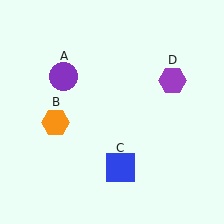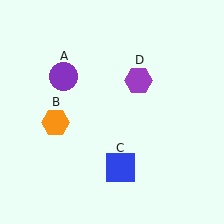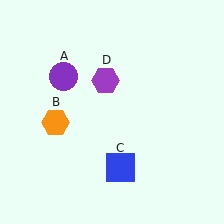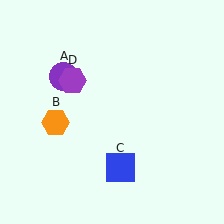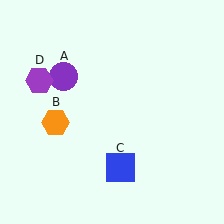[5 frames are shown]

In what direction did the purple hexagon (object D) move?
The purple hexagon (object D) moved left.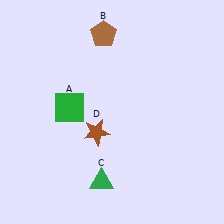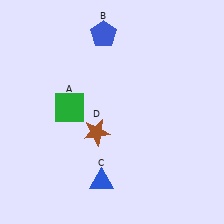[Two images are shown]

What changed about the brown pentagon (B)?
In Image 1, B is brown. In Image 2, it changed to blue.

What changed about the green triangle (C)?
In Image 1, C is green. In Image 2, it changed to blue.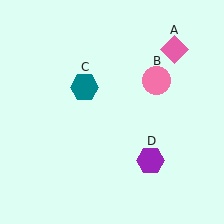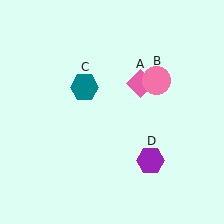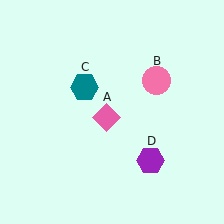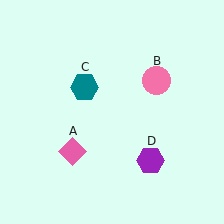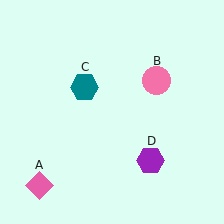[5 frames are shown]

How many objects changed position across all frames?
1 object changed position: pink diamond (object A).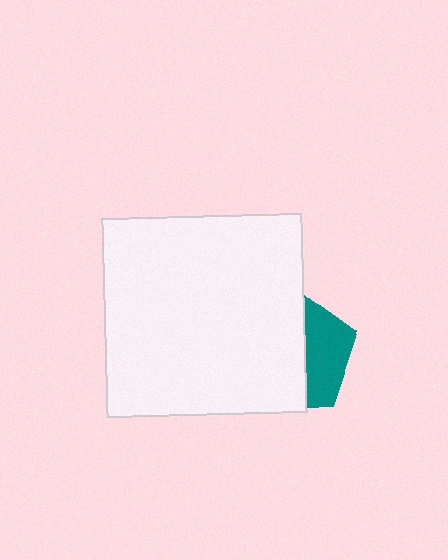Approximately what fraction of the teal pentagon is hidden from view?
Roughly 63% of the teal pentagon is hidden behind the white square.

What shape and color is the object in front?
The object in front is a white square.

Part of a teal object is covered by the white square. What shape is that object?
It is a pentagon.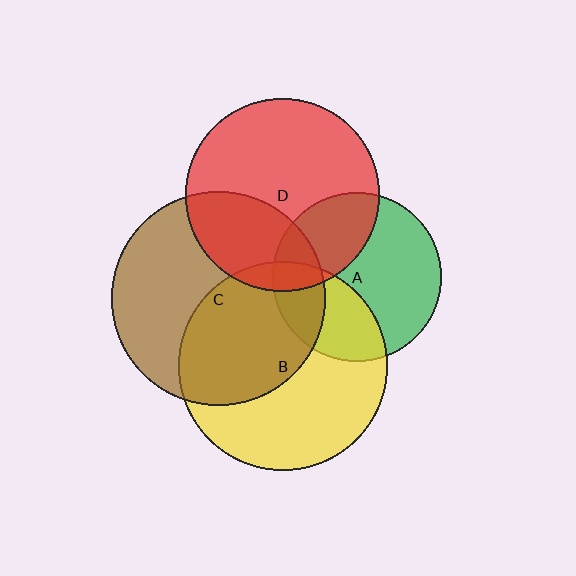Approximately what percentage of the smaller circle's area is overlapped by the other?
Approximately 20%.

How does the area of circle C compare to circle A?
Approximately 1.6 times.